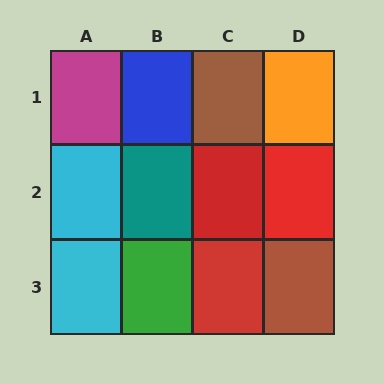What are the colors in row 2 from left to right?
Cyan, teal, red, red.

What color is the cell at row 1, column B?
Blue.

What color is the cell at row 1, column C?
Brown.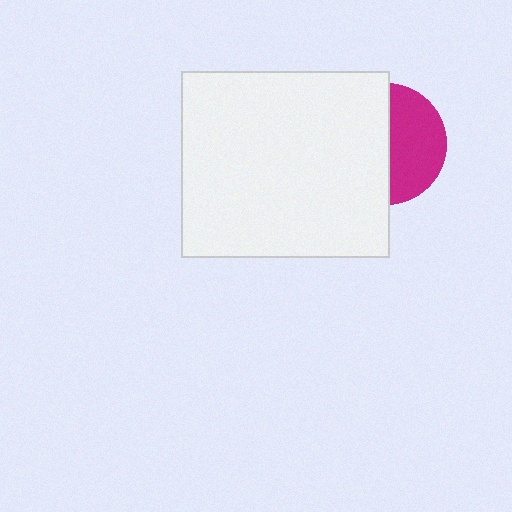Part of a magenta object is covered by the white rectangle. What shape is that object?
It is a circle.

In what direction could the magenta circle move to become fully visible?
The magenta circle could move right. That would shift it out from behind the white rectangle entirely.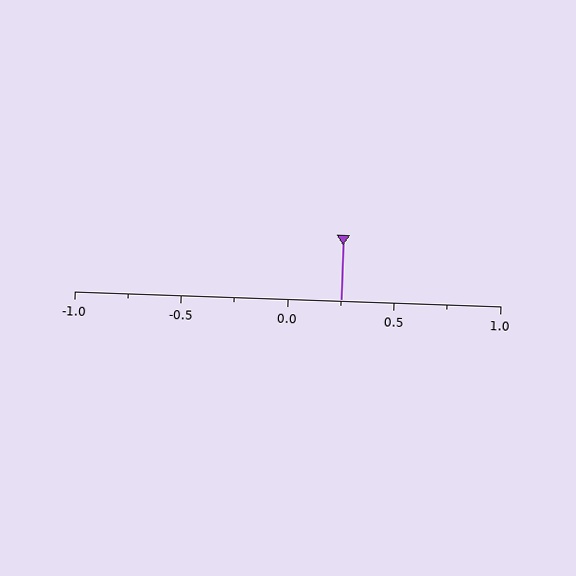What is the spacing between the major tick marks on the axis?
The major ticks are spaced 0.5 apart.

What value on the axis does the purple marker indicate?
The marker indicates approximately 0.25.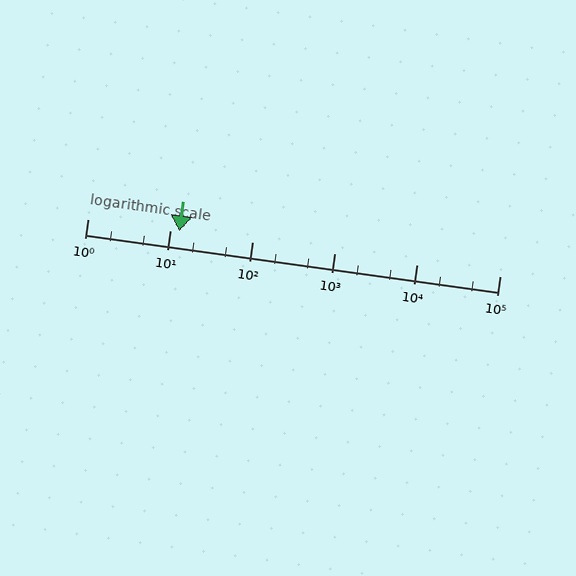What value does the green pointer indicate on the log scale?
The pointer indicates approximately 13.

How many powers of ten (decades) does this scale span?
The scale spans 5 decades, from 1 to 100000.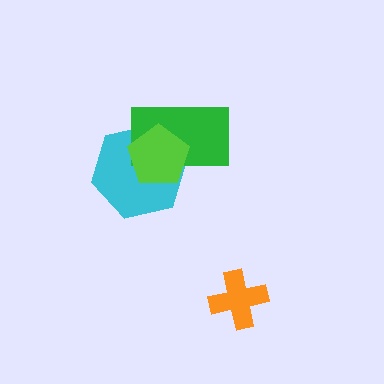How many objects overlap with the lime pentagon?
2 objects overlap with the lime pentagon.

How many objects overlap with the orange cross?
0 objects overlap with the orange cross.